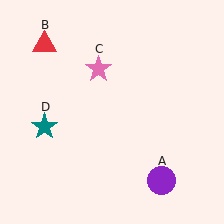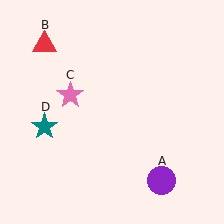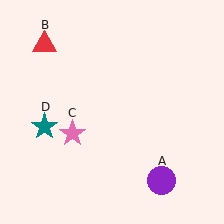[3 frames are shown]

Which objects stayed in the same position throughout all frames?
Purple circle (object A) and red triangle (object B) and teal star (object D) remained stationary.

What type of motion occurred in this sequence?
The pink star (object C) rotated counterclockwise around the center of the scene.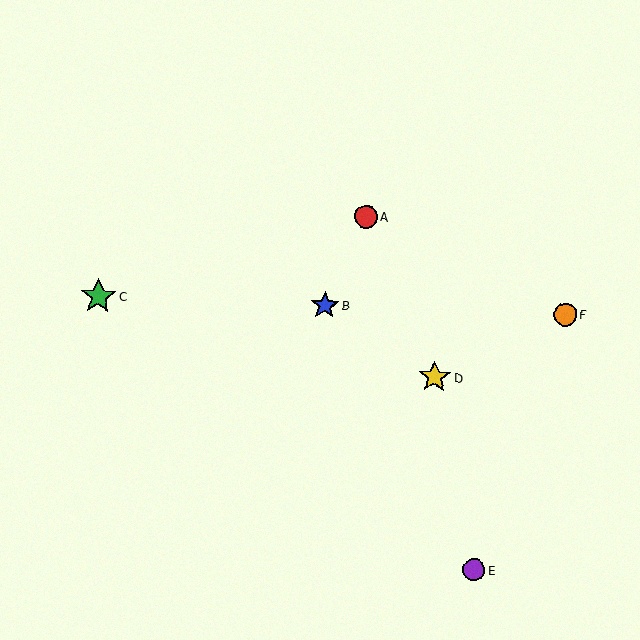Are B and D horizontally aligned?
No, B is at y≈305 and D is at y≈377.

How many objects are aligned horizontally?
3 objects (B, C, F) are aligned horizontally.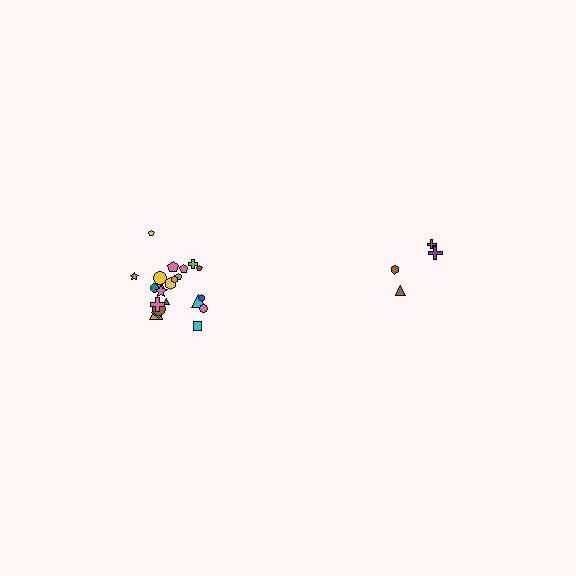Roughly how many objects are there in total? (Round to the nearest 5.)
Roughly 25 objects in total.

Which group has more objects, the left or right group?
The left group.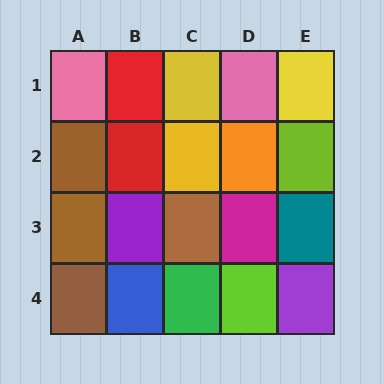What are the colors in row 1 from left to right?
Pink, red, yellow, pink, yellow.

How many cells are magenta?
1 cell is magenta.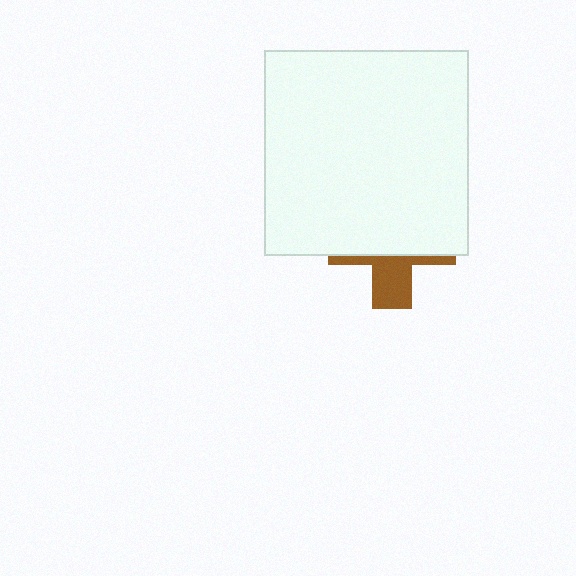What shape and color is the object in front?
The object in front is a white square.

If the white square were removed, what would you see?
You would see the complete brown cross.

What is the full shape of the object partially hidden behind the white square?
The partially hidden object is a brown cross.